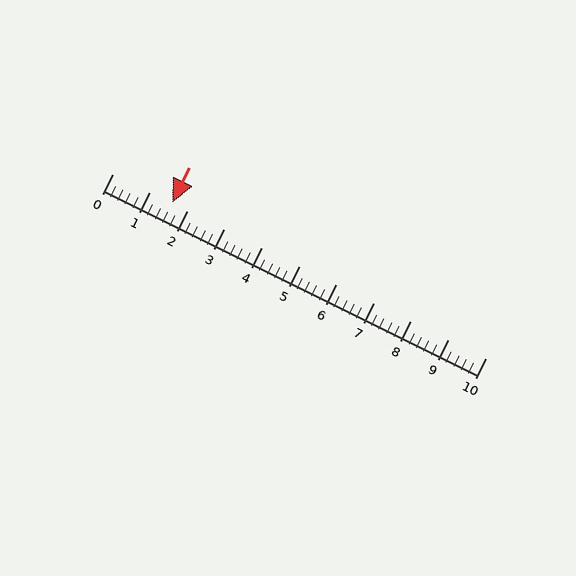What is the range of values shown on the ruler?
The ruler shows values from 0 to 10.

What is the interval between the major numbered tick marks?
The major tick marks are spaced 1 units apart.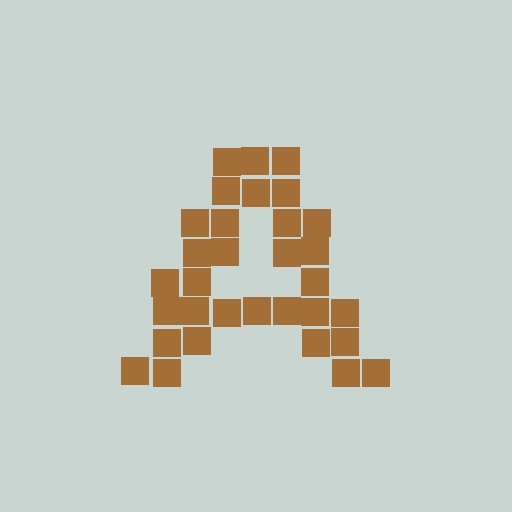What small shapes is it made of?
It is made of small squares.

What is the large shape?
The large shape is the letter A.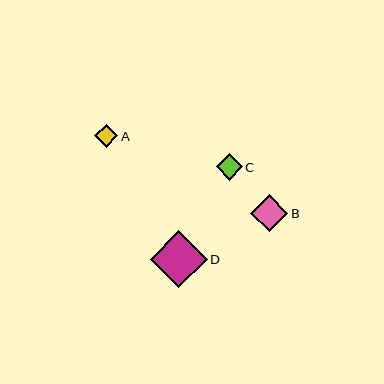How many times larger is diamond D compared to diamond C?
Diamond D is approximately 2.2 times the size of diamond C.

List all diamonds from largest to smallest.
From largest to smallest: D, B, C, A.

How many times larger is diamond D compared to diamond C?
Diamond D is approximately 2.2 times the size of diamond C.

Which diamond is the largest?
Diamond D is the largest with a size of approximately 57 pixels.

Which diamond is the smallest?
Diamond A is the smallest with a size of approximately 23 pixels.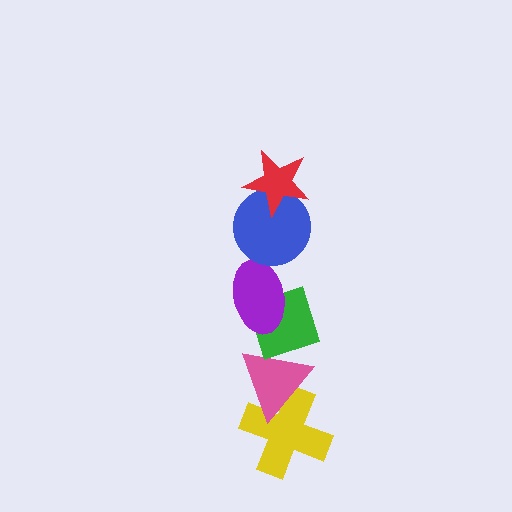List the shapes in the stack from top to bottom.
From top to bottom: the red star, the blue circle, the purple ellipse, the green diamond, the pink triangle, the yellow cross.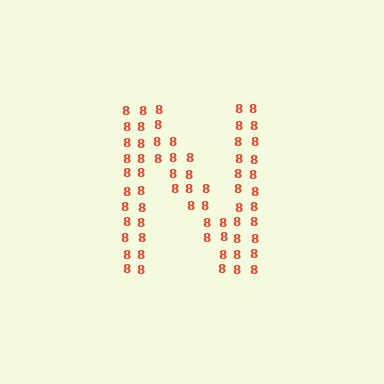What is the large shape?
The large shape is the letter N.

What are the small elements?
The small elements are digit 8's.